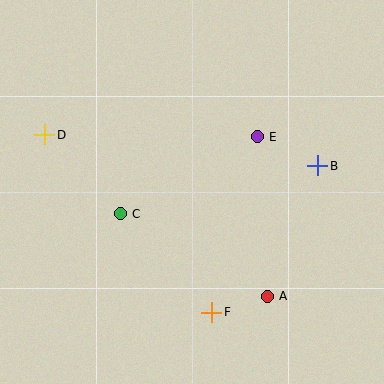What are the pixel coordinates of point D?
Point D is at (45, 135).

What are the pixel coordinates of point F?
Point F is at (212, 312).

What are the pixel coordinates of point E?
Point E is at (257, 137).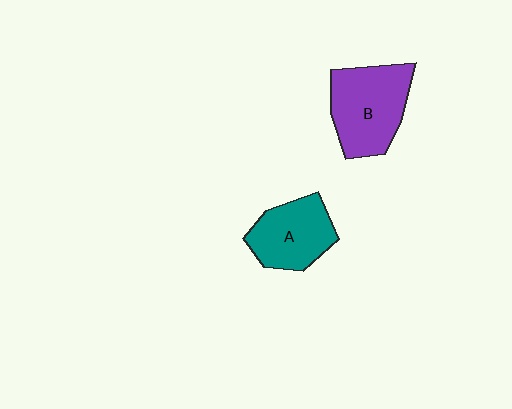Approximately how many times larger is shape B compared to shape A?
Approximately 1.3 times.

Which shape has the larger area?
Shape B (purple).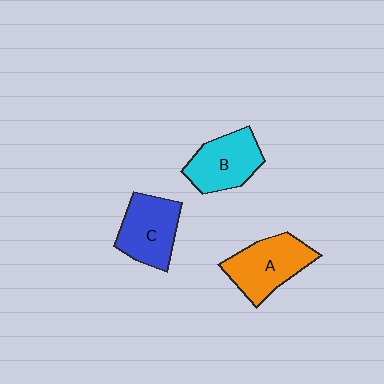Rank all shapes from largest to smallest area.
From largest to smallest: A (orange), C (blue), B (cyan).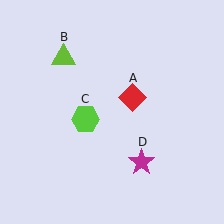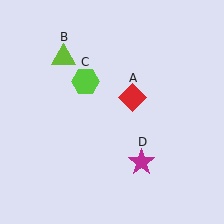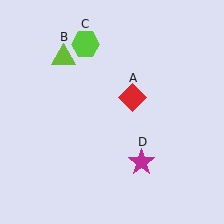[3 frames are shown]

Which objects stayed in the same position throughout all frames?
Red diamond (object A) and lime triangle (object B) and magenta star (object D) remained stationary.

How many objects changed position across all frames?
1 object changed position: lime hexagon (object C).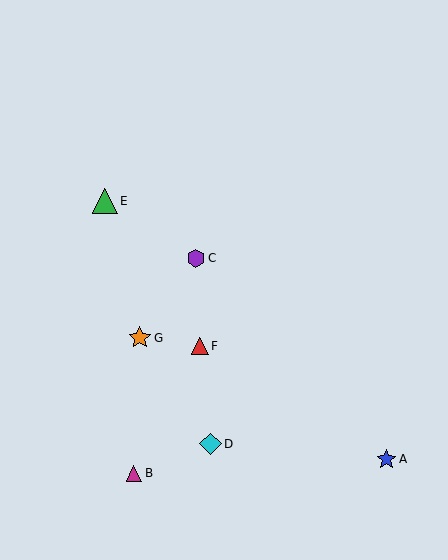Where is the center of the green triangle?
The center of the green triangle is at (105, 201).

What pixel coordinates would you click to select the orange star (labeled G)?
Click at (140, 338) to select the orange star G.